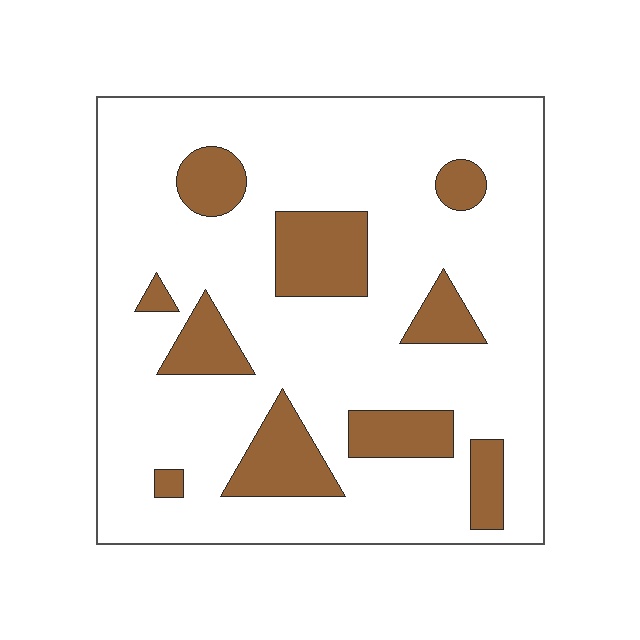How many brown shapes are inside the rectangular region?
10.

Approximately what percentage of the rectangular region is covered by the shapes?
Approximately 20%.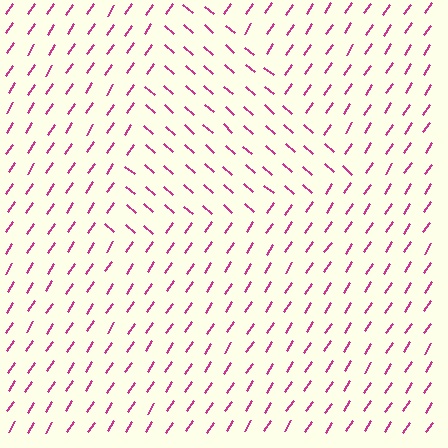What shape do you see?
I see a triangle.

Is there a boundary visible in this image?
Yes, there is a texture boundary formed by a change in line orientation.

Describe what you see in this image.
The image is filled with small magenta line segments. A triangle region in the image has lines oriented differently from the surrounding lines, creating a visible texture boundary.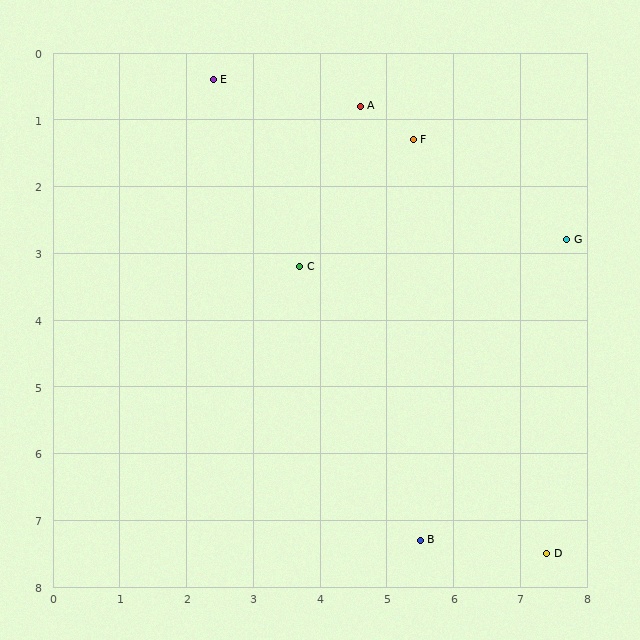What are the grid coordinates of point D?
Point D is at approximately (7.4, 7.5).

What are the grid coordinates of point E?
Point E is at approximately (2.4, 0.4).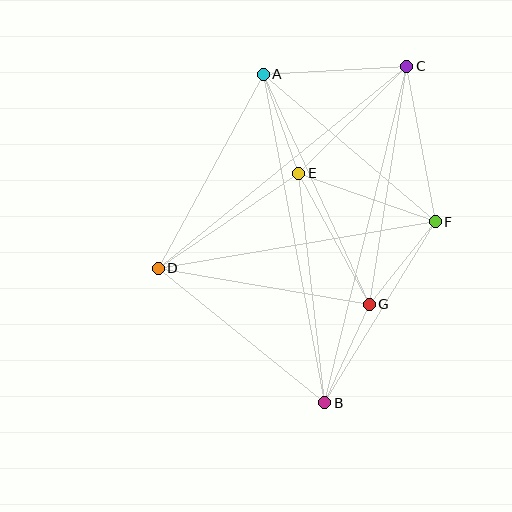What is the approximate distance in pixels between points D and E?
The distance between D and E is approximately 170 pixels.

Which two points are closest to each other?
Points A and E are closest to each other.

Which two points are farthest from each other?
Points B and C are farthest from each other.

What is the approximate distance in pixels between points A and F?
The distance between A and F is approximately 227 pixels.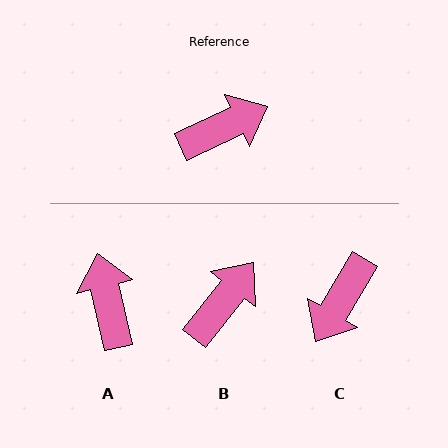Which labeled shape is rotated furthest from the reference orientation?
C, about 146 degrees away.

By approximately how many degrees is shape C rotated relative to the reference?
Approximately 146 degrees clockwise.